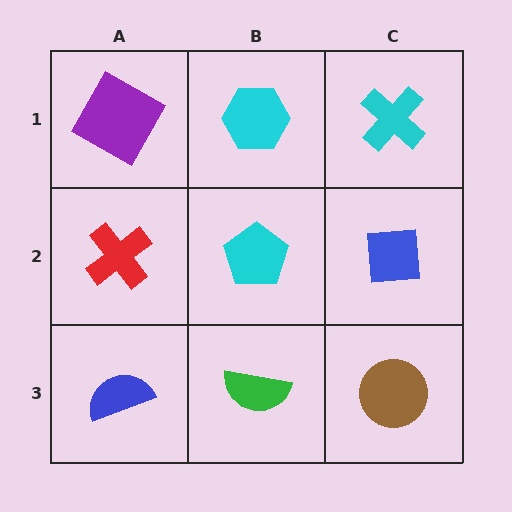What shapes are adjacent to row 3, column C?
A blue square (row 2, column C), a green semicircle (row 3, column B).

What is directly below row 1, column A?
A red cross.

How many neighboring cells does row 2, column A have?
3.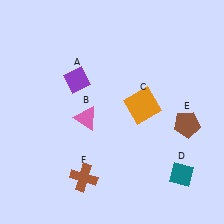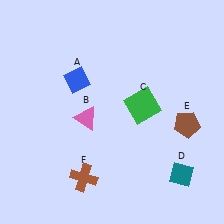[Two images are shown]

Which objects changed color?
A changed from purple to blue. C changed from orange to green.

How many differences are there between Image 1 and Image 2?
There are 2 differences between the two images.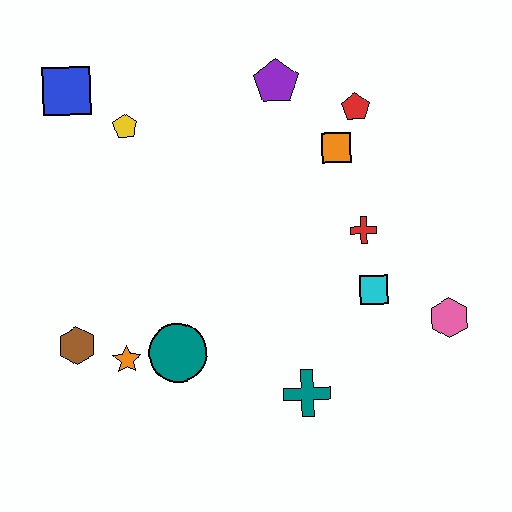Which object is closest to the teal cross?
The cyan square is closest to the teal cross.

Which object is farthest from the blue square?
The pink hexagon is farthest from the blue square.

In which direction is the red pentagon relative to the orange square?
The red pentagon is above the orange square.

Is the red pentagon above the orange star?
Yes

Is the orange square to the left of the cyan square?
Yes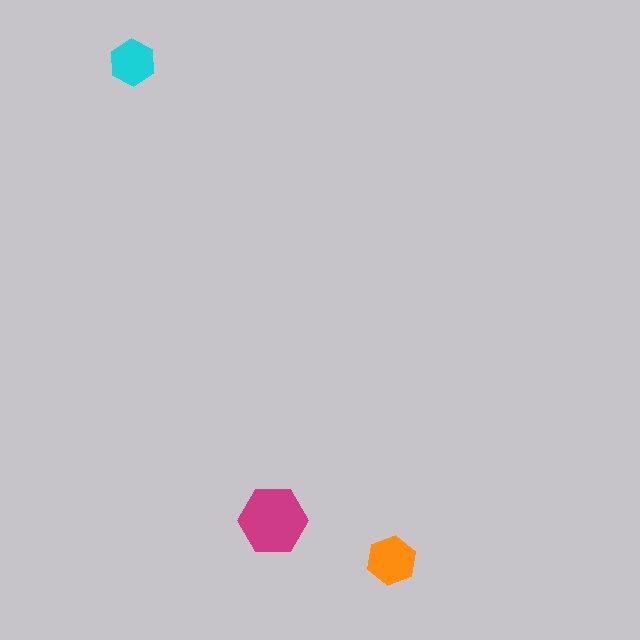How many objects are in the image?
There are 3 objects in the image.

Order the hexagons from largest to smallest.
the magenta one, the orange one, the cyan one.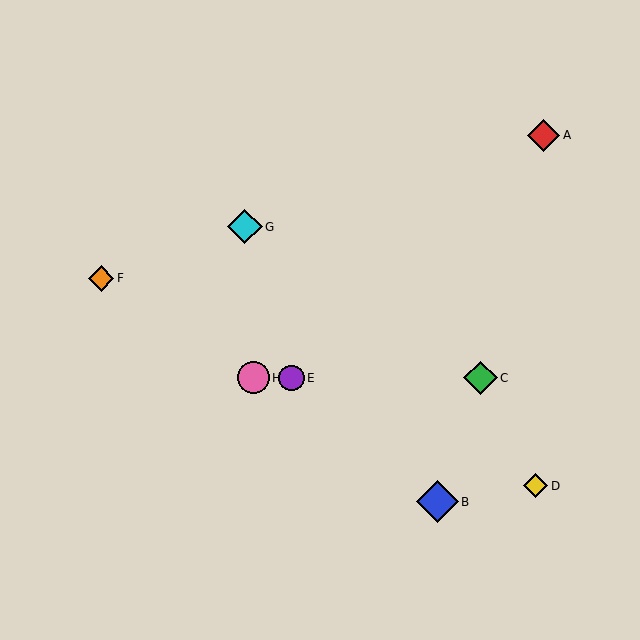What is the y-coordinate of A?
Object A is at y≈135.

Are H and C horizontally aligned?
Yes, both are at y≈378.